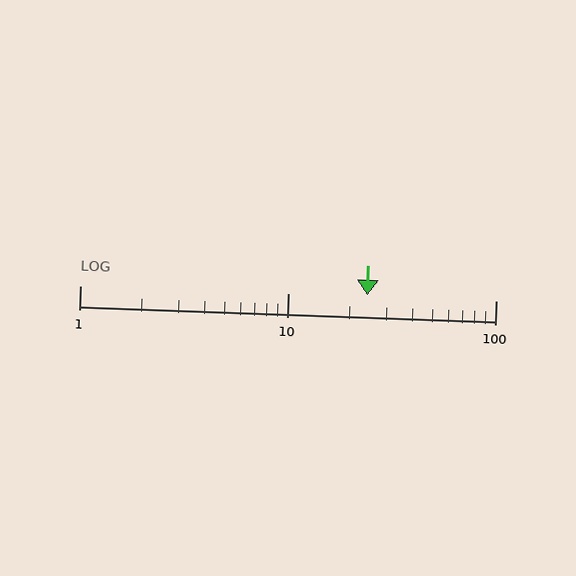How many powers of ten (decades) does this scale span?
The scale spans 2 decades, from 1 to 100.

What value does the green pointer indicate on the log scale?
The pointer indicates approximately 24.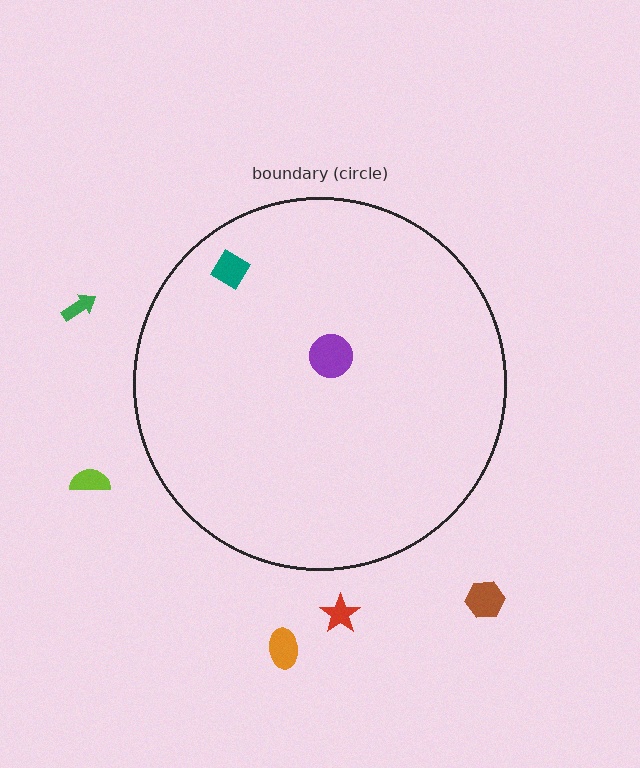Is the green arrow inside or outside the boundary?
Outside.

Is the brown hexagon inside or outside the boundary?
Outside.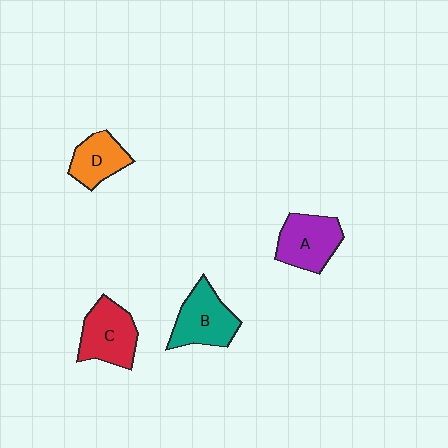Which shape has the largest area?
Shape C (red).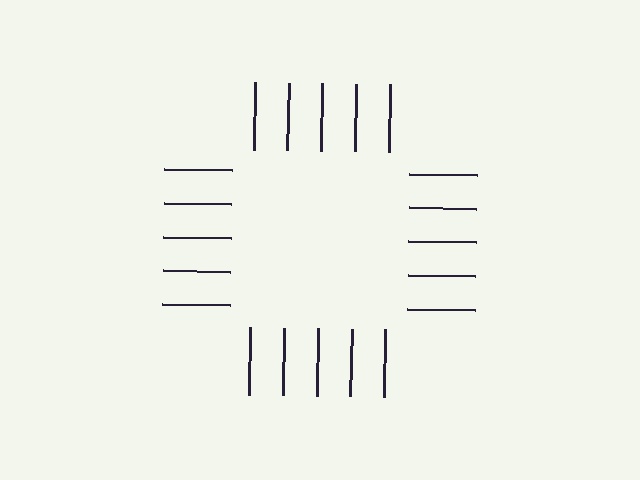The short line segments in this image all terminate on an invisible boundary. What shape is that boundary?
An illusory square — the line segments terminate on its edges but no continuous stroke is drawn.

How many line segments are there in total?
20 — 5 along each of the 4 edges.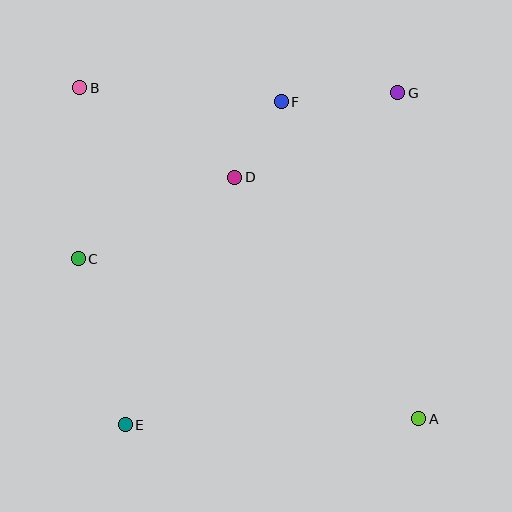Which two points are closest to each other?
Points D and F are closest to each other.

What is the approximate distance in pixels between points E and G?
The distance between E and G is approximately 429 pixels.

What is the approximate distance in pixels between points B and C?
The distance between B and C is approximately 171 pixels.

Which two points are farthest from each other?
Points A and B are farthest from each other.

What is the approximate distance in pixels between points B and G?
The distance between B and G is approximately 318 pixels.